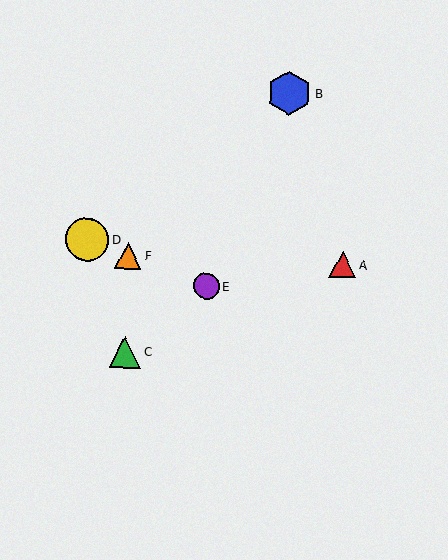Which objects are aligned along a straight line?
Objects D, E, F are aligned along a straight line.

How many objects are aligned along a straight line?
3 objects (D, E, F) are aligned along a straight line.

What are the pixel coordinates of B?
Object B is at (290, 93).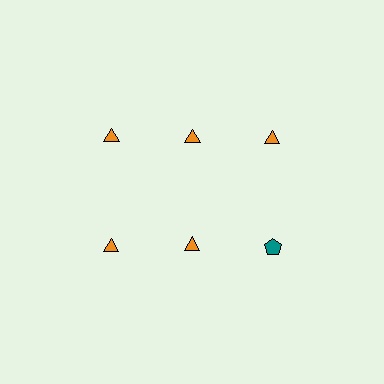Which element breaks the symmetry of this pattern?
The teal pentagon in the second row, center column breaks the symmetry. All other shapes are orange triangles.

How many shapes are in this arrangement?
There are 6 shapes arranged in a grid pattern.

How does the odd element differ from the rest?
It differs in both color (teal instead of orange) and shape (pentagon instead of triangle).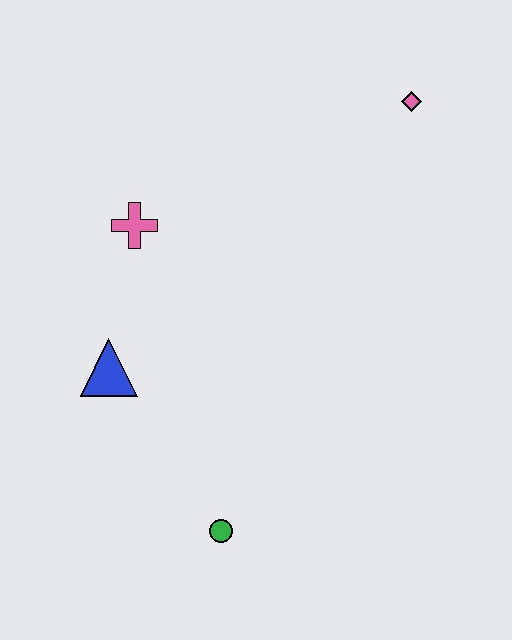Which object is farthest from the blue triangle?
The pink diamond is farthest from the blue triangle.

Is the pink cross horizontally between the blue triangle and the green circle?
Yes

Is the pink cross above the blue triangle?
Yes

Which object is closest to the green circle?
The blue triangle is closest to the green circle.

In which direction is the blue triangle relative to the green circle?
The blue triangle is above the green circle.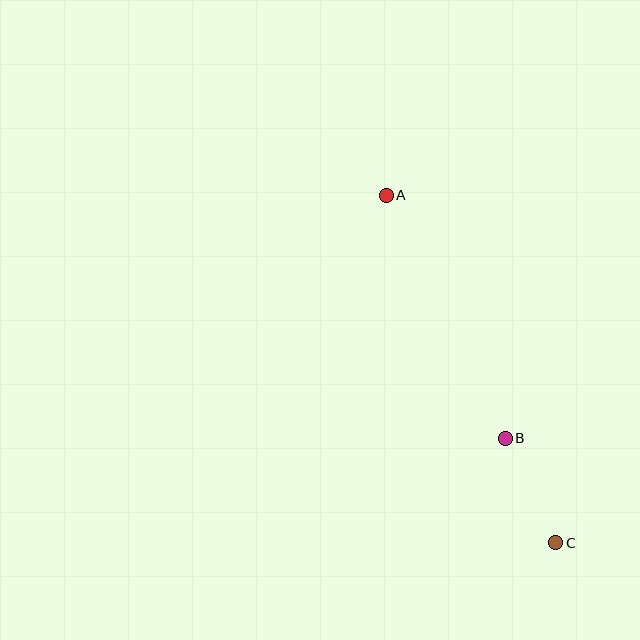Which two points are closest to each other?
Points B and C are closest to each other.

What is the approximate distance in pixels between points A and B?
The distance between A and B is approximately 271 pixels.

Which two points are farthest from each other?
Points A and C are farthest from each other.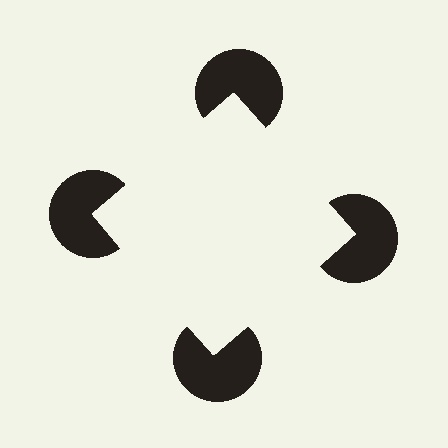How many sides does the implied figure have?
4 sides.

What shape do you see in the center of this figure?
An illusory square — its edges are inferred from the aligned wedge cuts in the pac-man discs, not physically drawn.